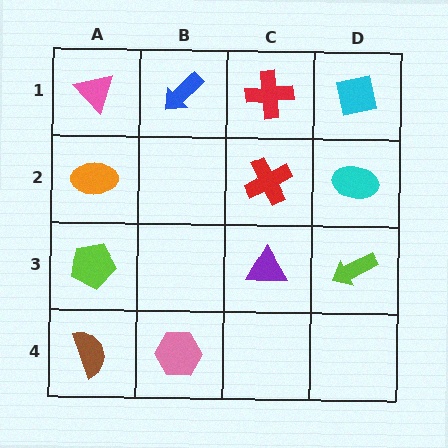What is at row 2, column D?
A cyan ellipse.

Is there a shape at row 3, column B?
No, that cell is empty.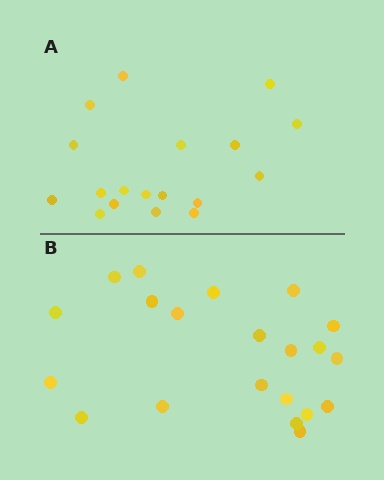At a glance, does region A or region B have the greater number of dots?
Region B (the bottom region) has more dots.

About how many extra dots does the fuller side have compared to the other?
Region B has just a few more — roughly 2 or 3 more dots than region A.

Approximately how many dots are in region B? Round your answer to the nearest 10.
About 20 dots. (The exact count is 21, which rounds to 20.)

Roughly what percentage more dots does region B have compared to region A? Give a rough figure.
About 15% more.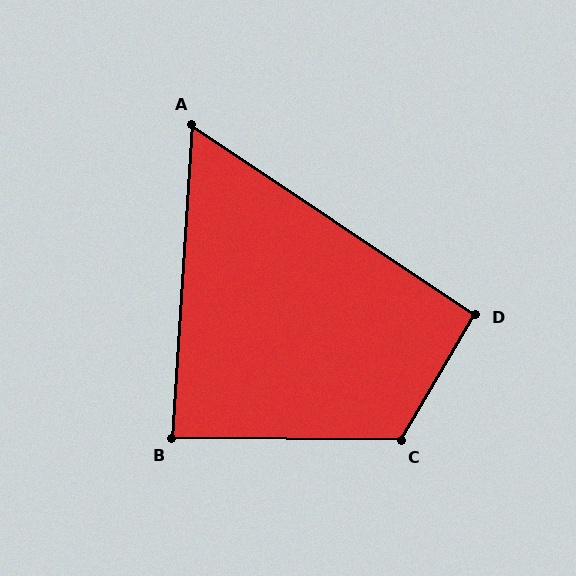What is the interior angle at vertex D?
Approximately 93 degrees (approximately right).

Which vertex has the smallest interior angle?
A, at approximately 60 degrees.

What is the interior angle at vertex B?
Approximately 87 degrees (approximately right).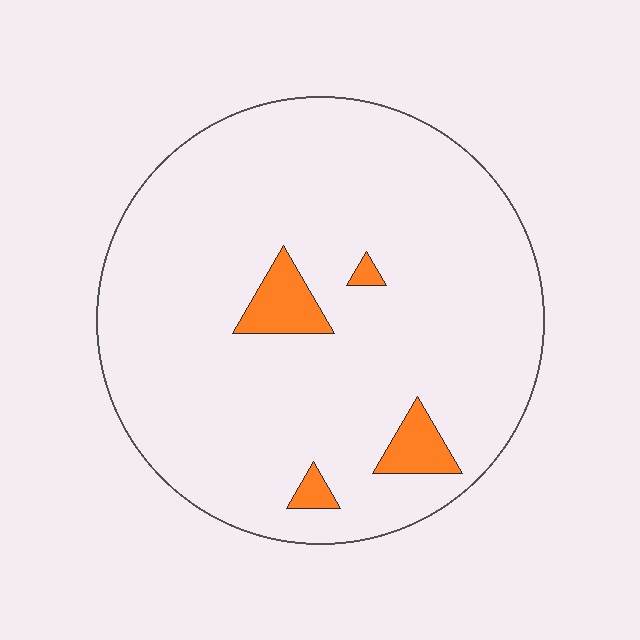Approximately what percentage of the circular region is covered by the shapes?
Approximately 5%.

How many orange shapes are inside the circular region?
4.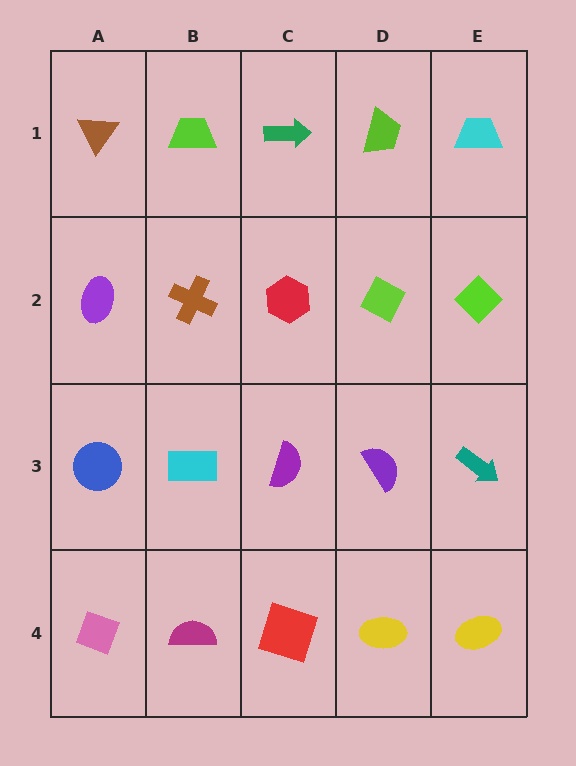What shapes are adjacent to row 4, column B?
A cyan rectangle (row 3, column B), a pink diamond (row 4, column A), a red square (row 4, column C).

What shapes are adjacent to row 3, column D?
A lime diamond (row 2, column D), a yellow ellipse (row 4, column D), a purple semicircle (row 3, column C), a teal arrow (row 3, column E).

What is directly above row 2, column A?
A brown triangle.